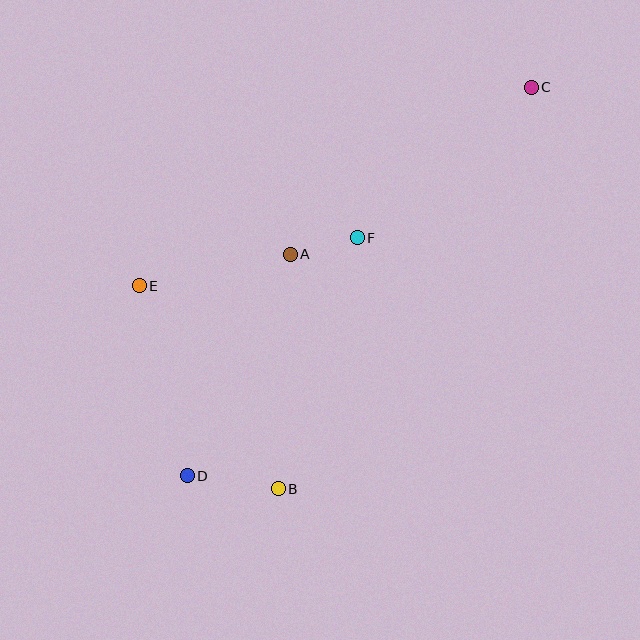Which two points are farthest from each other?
Points C and D are farthest from each other.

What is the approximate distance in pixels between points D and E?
The distance between D and E is approximately 196 pixels.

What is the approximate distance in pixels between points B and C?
The distance between B and C is approximately 475 pixels.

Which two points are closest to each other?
Points A and F are closest to each other.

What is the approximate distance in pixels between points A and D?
The distance between A and D is approximately 244 pixels.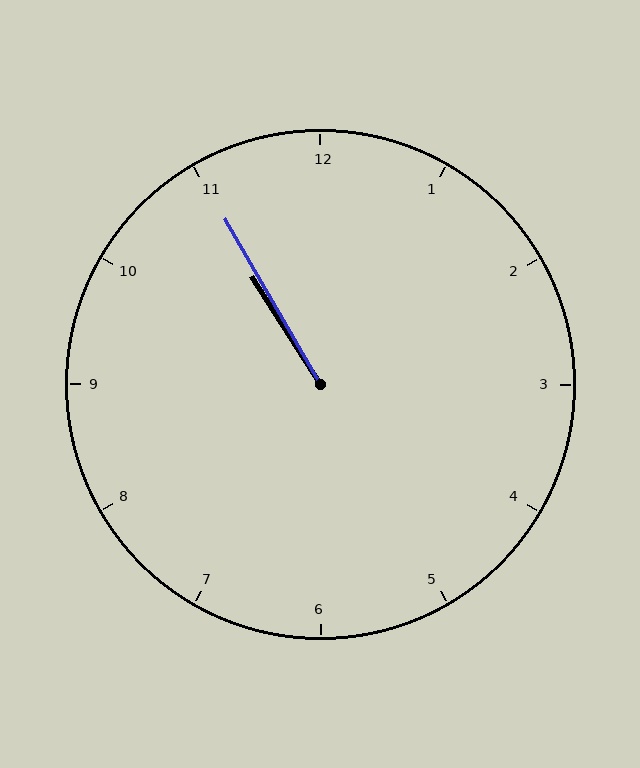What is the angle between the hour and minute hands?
Approximately 2 degrees.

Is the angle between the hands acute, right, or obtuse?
It is acute.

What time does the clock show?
10:55.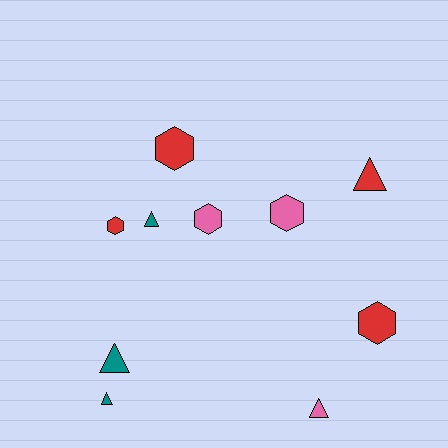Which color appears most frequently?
Red, with 4 objects.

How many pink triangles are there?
There is 1 pink triangle.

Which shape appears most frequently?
Hexagon, with 5 objects.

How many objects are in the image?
There are 10 objects.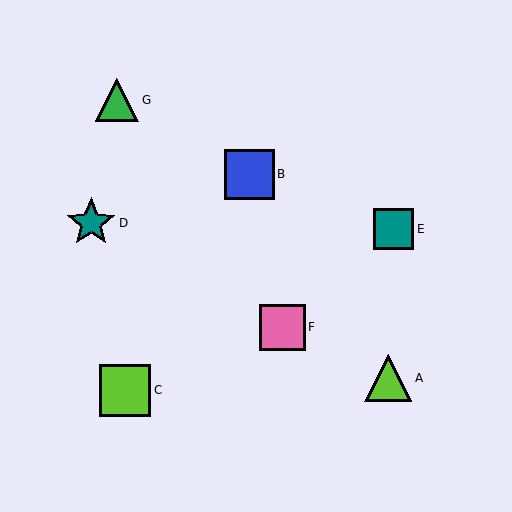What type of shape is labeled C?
Shape C is a lime square.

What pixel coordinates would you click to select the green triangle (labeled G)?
Click at (117, 100) to select the green triangle G.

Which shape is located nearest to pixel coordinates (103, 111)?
The green triangle (labeled G) at (117, 100) is nearest to that location.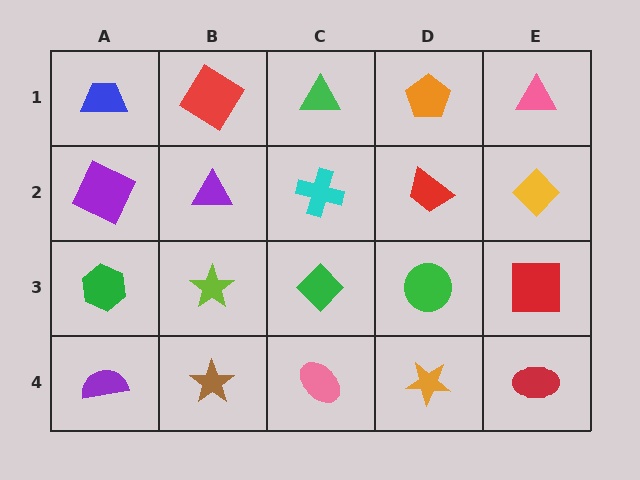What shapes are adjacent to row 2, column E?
A pink triangle (row 1, column E), a red square (row 3, column E), a red trapezoid (row 2, column D).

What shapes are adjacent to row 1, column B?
A purple triangle (row 2, column B), a blue trapezoid (row 1, column A), a green triangle (row 1, column C).